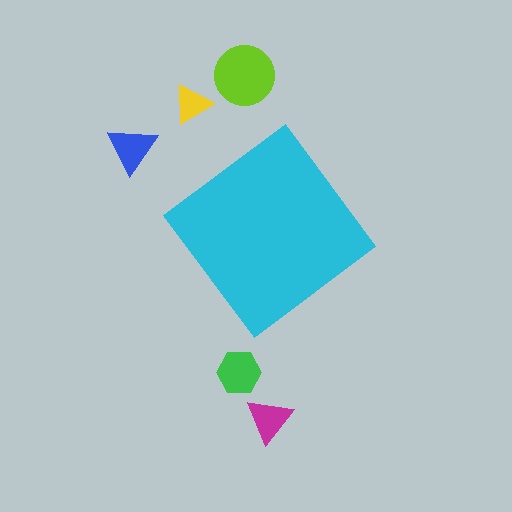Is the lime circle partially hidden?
No, the lime circle is fully visible.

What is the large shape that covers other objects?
A cyan diamond.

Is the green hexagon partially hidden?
No, the green hexagon is fully visible.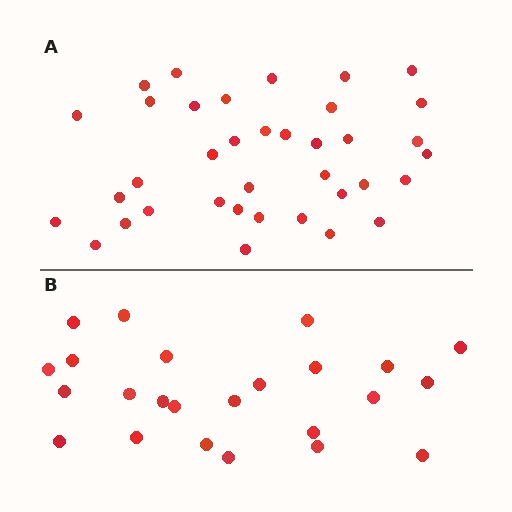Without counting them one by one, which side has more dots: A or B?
Region A (the top region) has more dots.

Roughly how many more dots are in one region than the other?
Region A has approximately 15 more dots than region B.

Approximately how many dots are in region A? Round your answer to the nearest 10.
About 40 dots. (The exact count is 37, which rounds to 40.)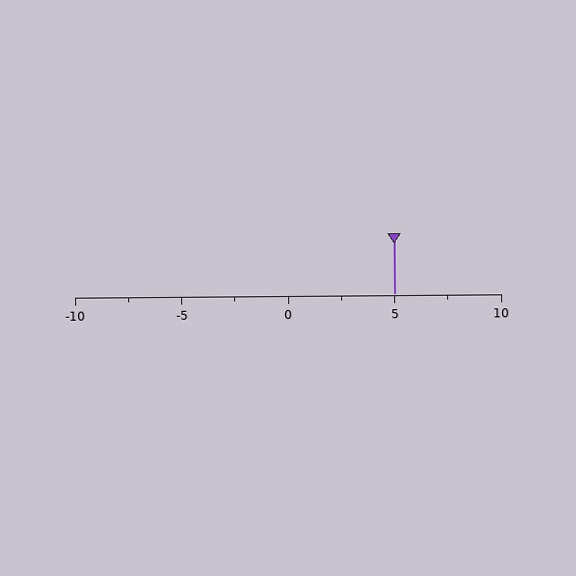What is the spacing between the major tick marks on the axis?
The major ticks are spaced 5 apart.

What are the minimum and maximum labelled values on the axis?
The axis runs from -10 to 10.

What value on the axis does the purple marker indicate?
The marker indicates approximately 5.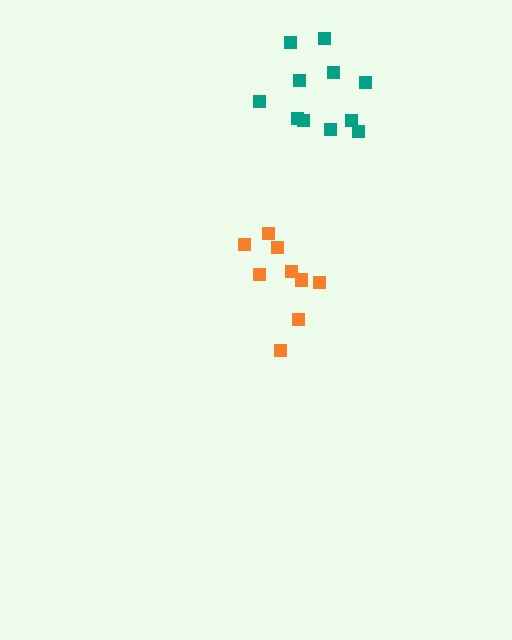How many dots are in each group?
Group 1: 9 dots, Group 2: 11 dots (20 total).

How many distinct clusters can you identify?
There are 2 distinct clusters.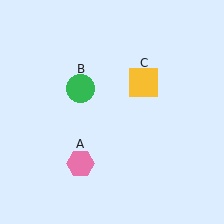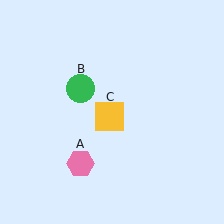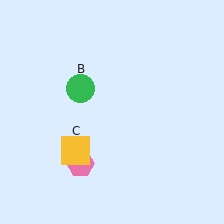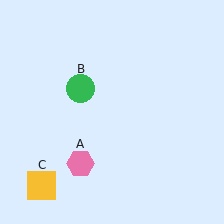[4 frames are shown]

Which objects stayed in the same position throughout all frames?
Pink hexagon (object A) and green circle (object B) remained stationary.